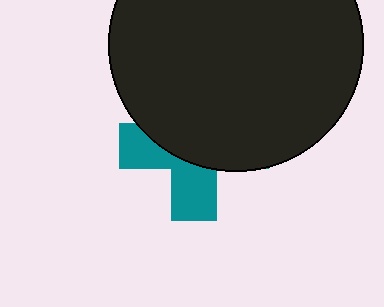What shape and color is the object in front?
The object in front is a black circle.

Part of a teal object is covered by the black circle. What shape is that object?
It is a cross.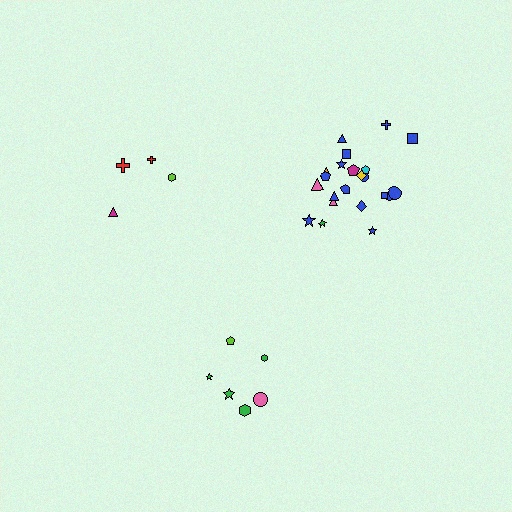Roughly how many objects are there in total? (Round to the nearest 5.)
Roughly 30 objects in total.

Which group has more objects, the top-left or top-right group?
The top-right group.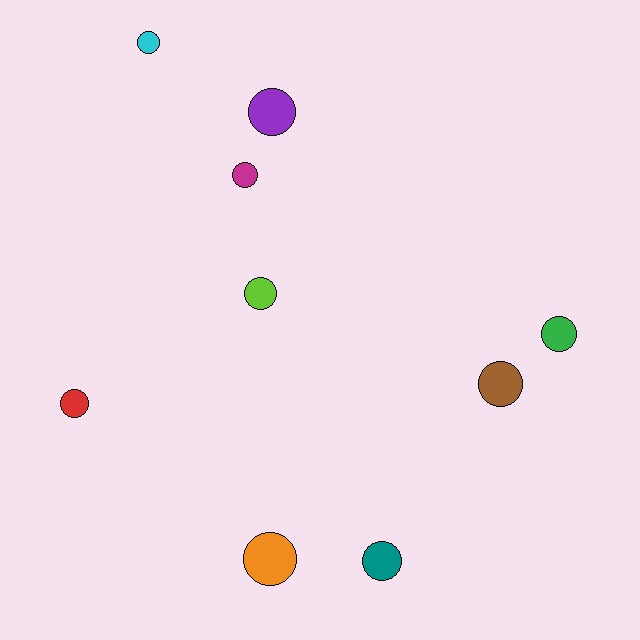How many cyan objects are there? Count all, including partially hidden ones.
There is 1 cyan object.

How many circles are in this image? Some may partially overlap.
There are 9 circles.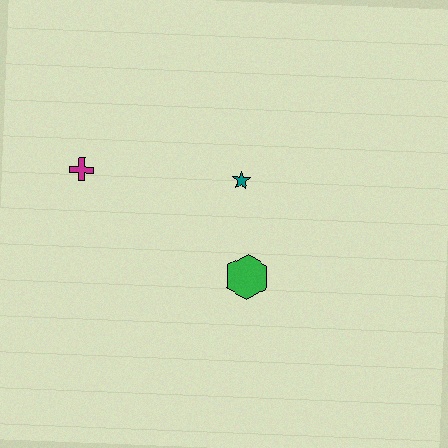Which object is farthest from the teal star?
The magenta cross is farthest from the teal star.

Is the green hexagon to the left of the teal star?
No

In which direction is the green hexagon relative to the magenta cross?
The green hexagon is to the right of the magenta cross.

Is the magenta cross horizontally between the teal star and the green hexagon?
No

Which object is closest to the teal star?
The green hexagon is closest to the teal star.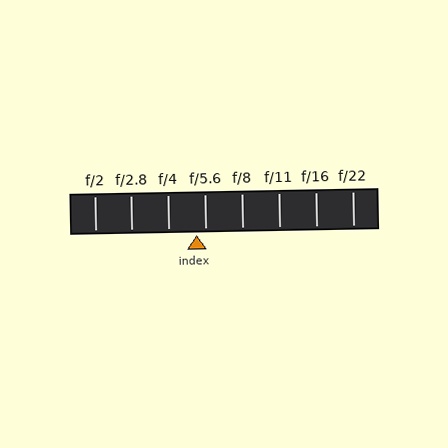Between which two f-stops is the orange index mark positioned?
The index mark is between f/4 and f/5.6.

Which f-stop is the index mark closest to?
The index mark is closest to f/5.6.